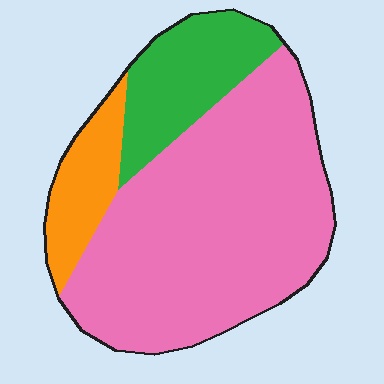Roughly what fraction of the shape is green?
Green covers roughly 20% of the shape.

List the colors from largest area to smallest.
From largest to smallest: pink, green, orange.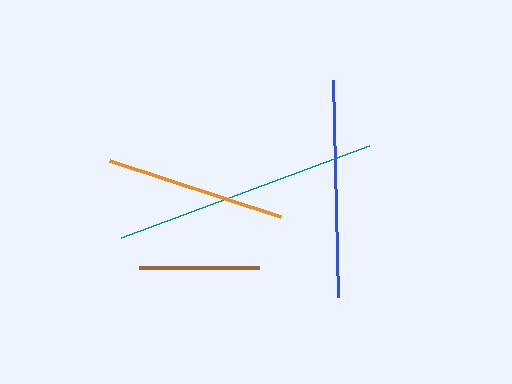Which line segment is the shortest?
The brown line is the shortest at approximately 121 pixels.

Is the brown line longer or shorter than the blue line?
The blue line is longer than the brown line.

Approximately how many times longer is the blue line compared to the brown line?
The blue line is approximately 1.8 times the length of the brown line.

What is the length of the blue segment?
The blue segment is approximately 217 pixels long.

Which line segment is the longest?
The teal line is the longest at approximately 265 pixels.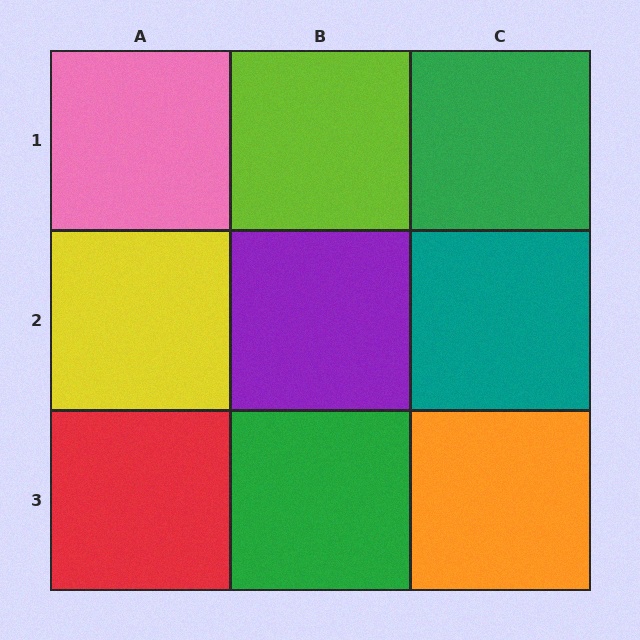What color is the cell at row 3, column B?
Green.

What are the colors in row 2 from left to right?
Yellow, purple, teal.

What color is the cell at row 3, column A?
Red.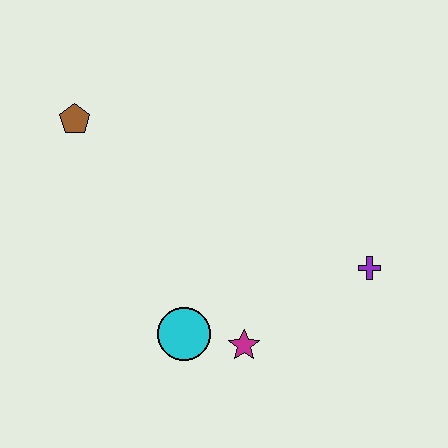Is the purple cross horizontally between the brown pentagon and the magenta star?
No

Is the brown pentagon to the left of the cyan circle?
Yes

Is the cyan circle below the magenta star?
No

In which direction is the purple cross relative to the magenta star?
The purple cross is to the right of the magenta star.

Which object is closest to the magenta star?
The cyan circle is closest to the magenta star.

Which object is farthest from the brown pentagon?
The purple cross is farthest from the brown pentagon.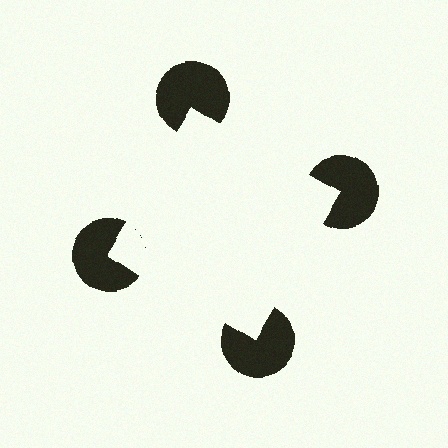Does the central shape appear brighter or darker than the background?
It typically appears slightly brighter than the background, even though no actual brightness change is drawn.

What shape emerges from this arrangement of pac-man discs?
An illusory square — its edges are inferred from the aligned wedge cuts in the pac-man discs, not physically drawn.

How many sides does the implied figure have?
4 sides.